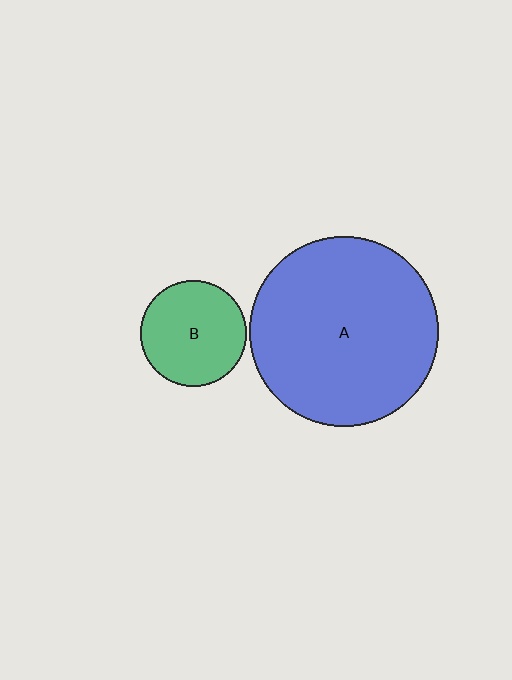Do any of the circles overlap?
No, none of the circles overlap.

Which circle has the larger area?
Circle A (blue).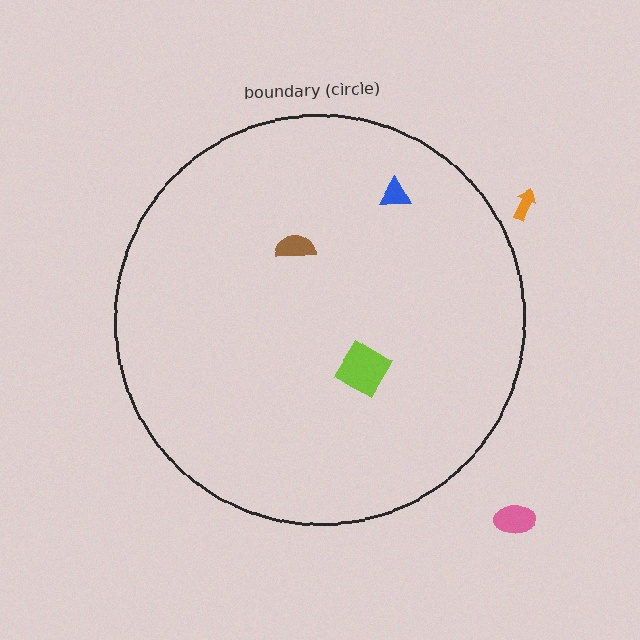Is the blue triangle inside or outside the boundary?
Inside.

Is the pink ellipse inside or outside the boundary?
Outside.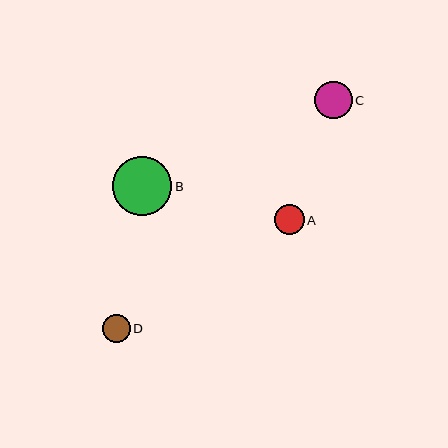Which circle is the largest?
Circle B is the largest with a size of approximately 59 pixels.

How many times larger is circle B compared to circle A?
Circle B is approximately 1.9 times the size of circle A.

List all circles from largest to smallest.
From largest to smallest: B, C, A, D.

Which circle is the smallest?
Circle D is the smallest with a size of approximately 27 pixels.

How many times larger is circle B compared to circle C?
Circle B is approximately 1.6 times the size of circle C.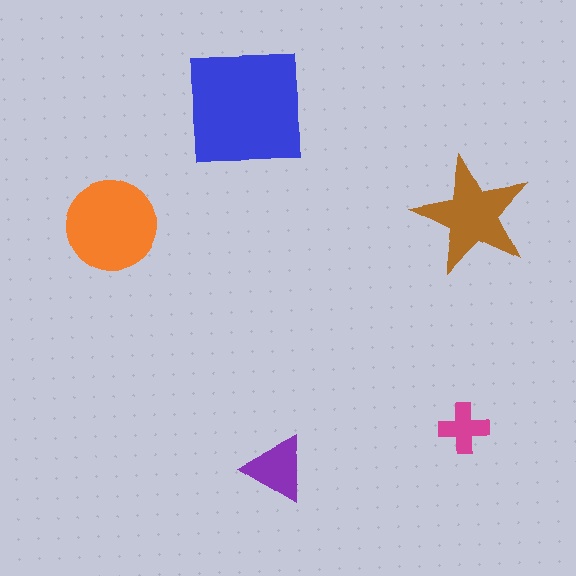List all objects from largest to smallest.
The blue square, the orange circle, the brown star, the purple triangle, the magenta cross.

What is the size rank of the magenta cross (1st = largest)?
5th.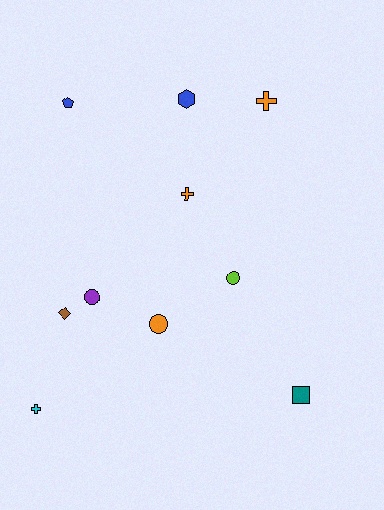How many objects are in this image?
There are 10 objects.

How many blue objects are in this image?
There are 2 blue objects.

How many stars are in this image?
There are no stars.